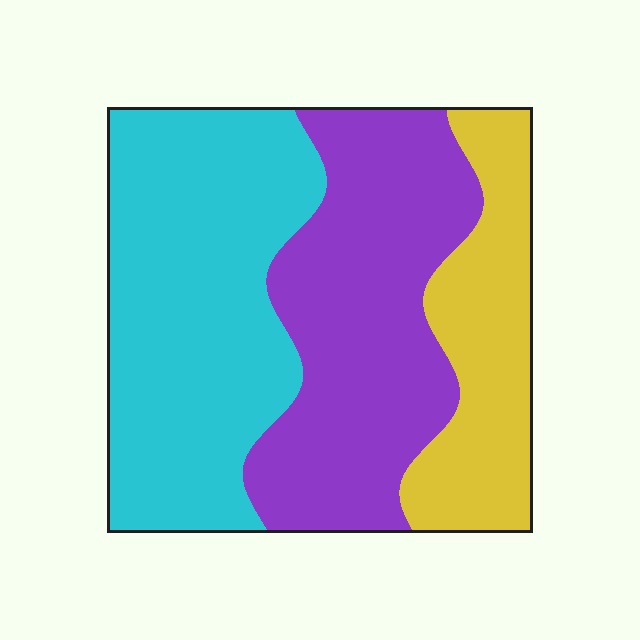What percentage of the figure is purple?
Purple takes up about three eighths (3/8) of the figure.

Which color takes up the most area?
Cyan, at roughly 40%.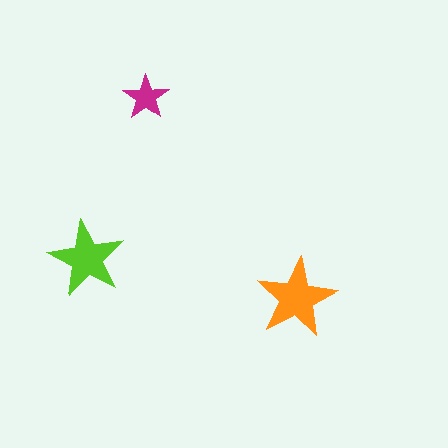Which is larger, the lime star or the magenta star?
The lime one.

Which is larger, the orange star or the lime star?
The orange one.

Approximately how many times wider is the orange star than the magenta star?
About 2 times wider.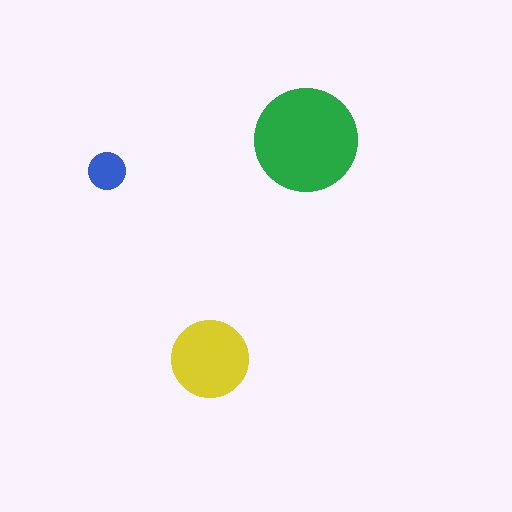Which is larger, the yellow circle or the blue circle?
The yellow one.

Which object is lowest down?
The yellow circle is bottommost.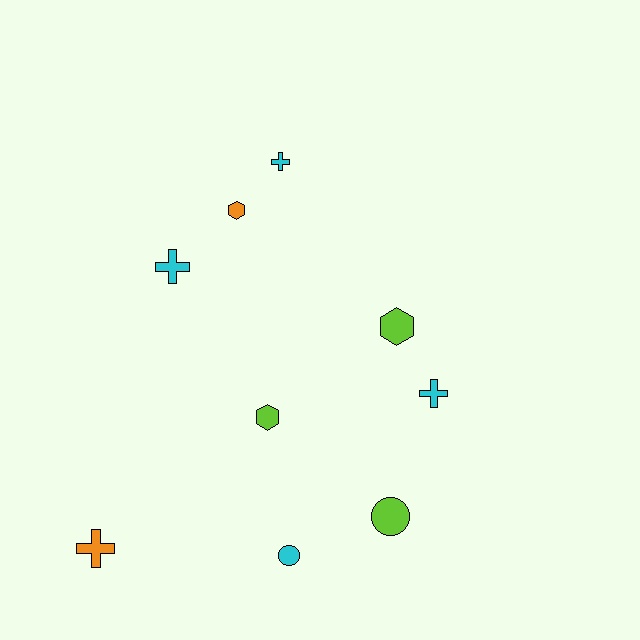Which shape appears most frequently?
Cross, with 4 objects.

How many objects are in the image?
There are 9 objects.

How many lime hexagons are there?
There are 2 lime hexagons.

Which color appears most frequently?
Cyan, with 4 objects.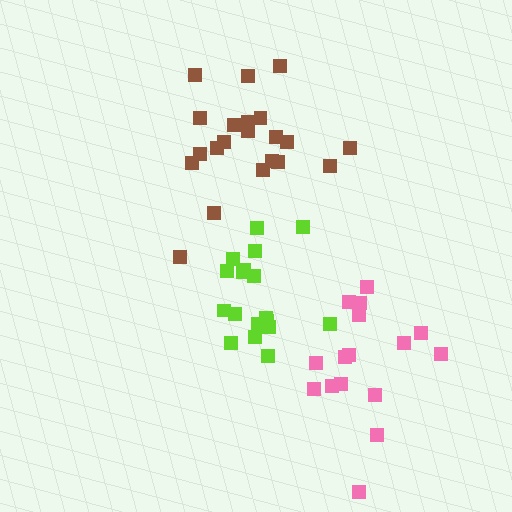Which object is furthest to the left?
The lime cluster is leftmost.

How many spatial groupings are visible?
There are 3 spatial groupings.